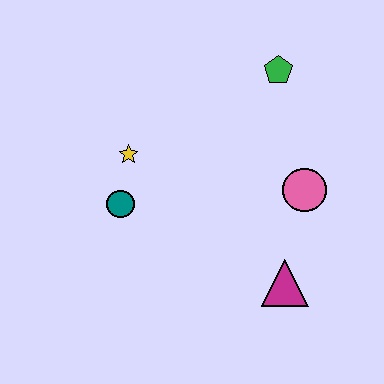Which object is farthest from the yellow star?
The magenta triangle is farthest from the yellow star.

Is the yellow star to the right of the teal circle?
Yes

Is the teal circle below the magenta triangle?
No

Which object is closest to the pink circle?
The magenta triangle is closest to the pink circle.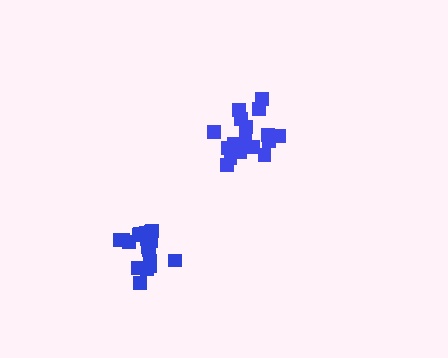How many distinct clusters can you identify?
There are 2 distinct clusters.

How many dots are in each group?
Group 1: 17 dots, Group 2: 19 dots (36 total).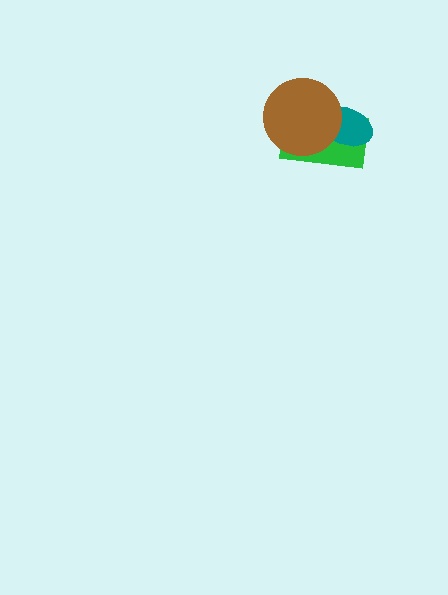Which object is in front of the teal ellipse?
The brown circle is in front of the teal ellipse.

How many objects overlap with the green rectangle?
2 objects overlap with the green rectangle.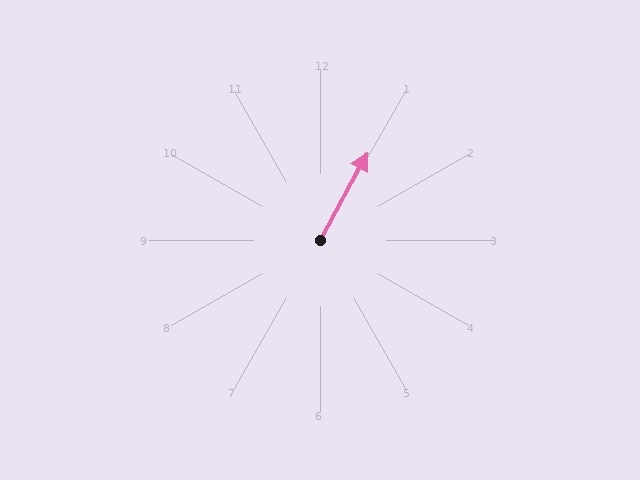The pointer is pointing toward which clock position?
Roughly 1 o'clock.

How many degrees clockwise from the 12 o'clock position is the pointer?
Approximately 29 degrees.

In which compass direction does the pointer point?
Northeast.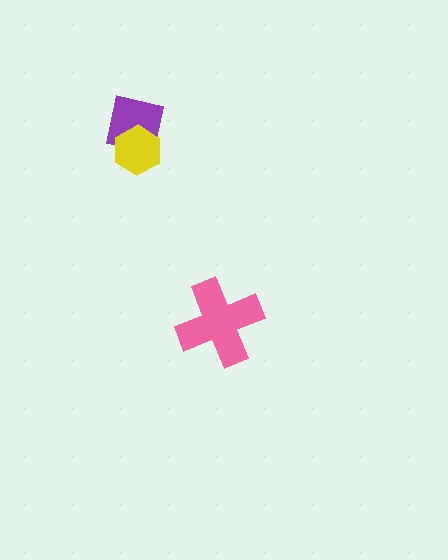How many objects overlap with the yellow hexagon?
1 object overlaps with the yellow hexagon.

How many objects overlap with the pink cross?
0 objects overlap with the pink cross.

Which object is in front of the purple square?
The yellow hexagon is in front of the purple square.